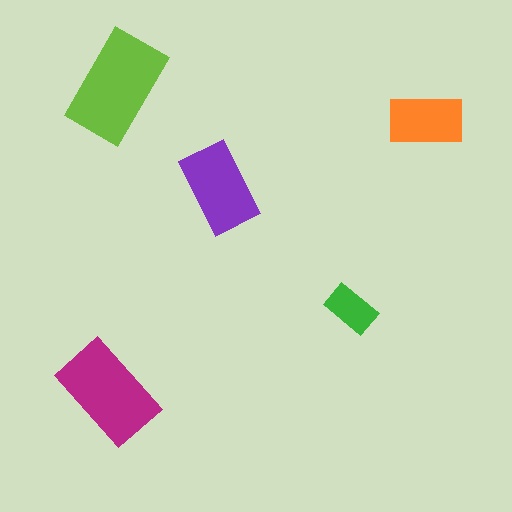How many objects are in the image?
There are 5 objects in the image.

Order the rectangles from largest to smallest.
the lime one, the magenta one, the purple one, the orange one, the green one.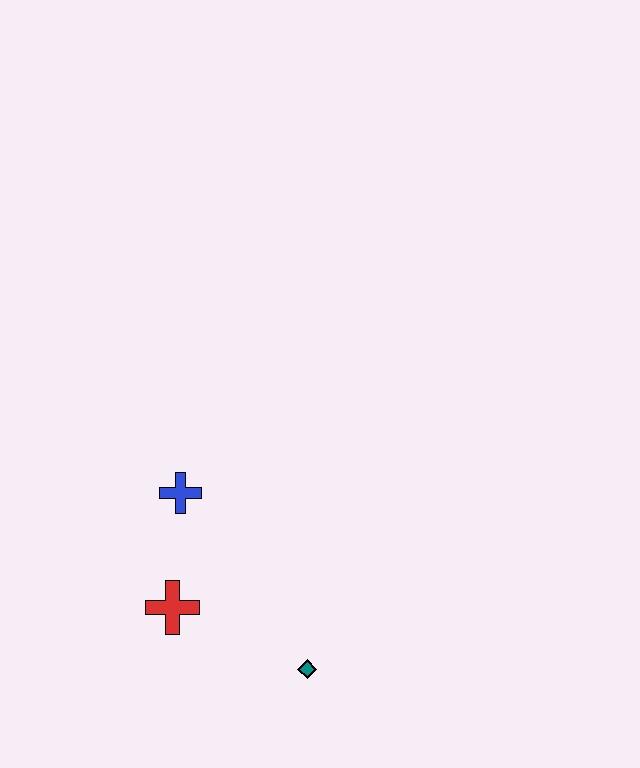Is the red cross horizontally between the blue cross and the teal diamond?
No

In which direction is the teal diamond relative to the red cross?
The teal diamond is to the right of the red cross.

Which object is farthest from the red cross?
The teal diamond is farthest from the red cross.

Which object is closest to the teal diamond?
The red cross is closest to the teal diamond.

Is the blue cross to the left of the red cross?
No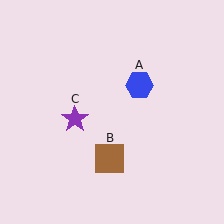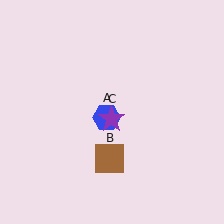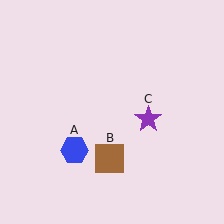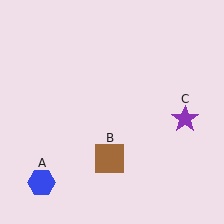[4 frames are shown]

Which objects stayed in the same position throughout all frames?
Brown square (object B) remained stationary.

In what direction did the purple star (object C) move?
The purple star (object C) moved right.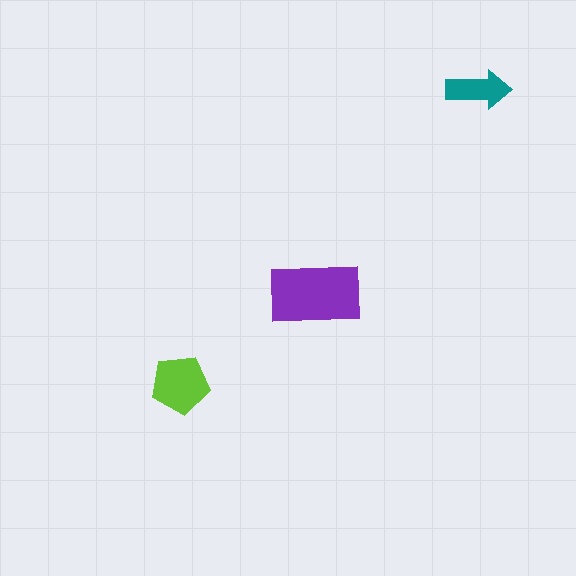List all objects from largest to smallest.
The purple rectangle, the lime pentagon, the teal arrow.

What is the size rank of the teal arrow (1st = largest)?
3rd.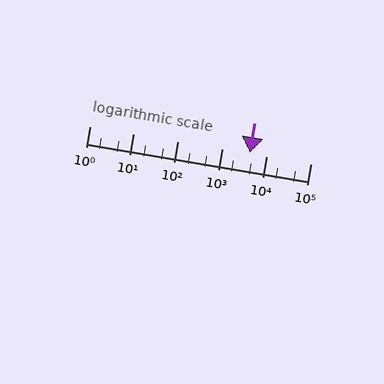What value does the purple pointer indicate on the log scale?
The pointer indicates approximately 4300.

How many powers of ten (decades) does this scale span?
The scale spans 5 decades, from 1 to 100000.